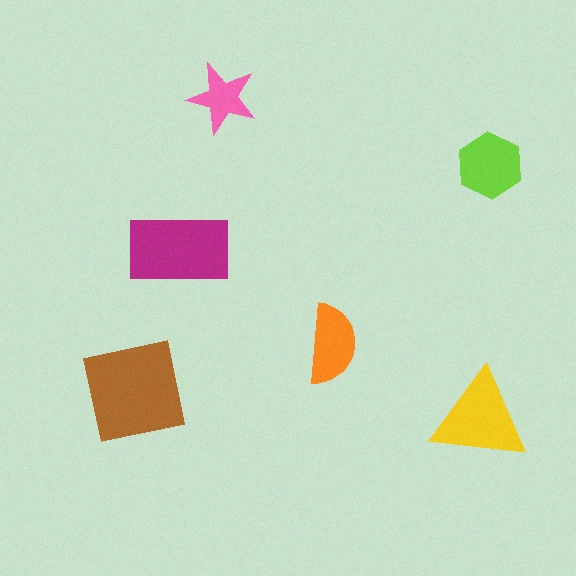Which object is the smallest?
The pink star.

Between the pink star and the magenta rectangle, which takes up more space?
The magenta rectangle.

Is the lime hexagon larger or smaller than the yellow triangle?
Smaller.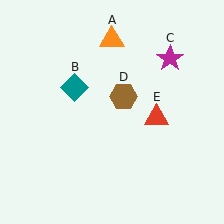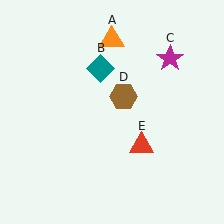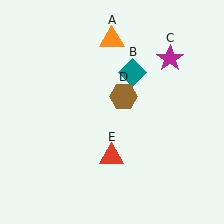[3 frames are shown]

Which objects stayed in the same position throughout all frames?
Orange triangle (object A) and magenta star (object C) and brown hexagon (object D) remained stationary.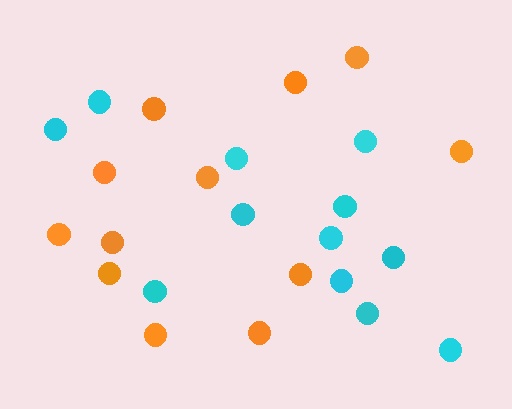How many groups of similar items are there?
There are 2 groups: one group of cyan circles (12) and one group of orange circles (12).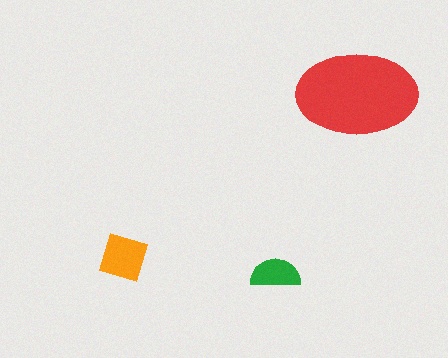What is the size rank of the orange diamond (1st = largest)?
2nd.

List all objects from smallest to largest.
The green semicircle, the orange diamond, the red ellipse.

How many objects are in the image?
There are 3 objects in the image.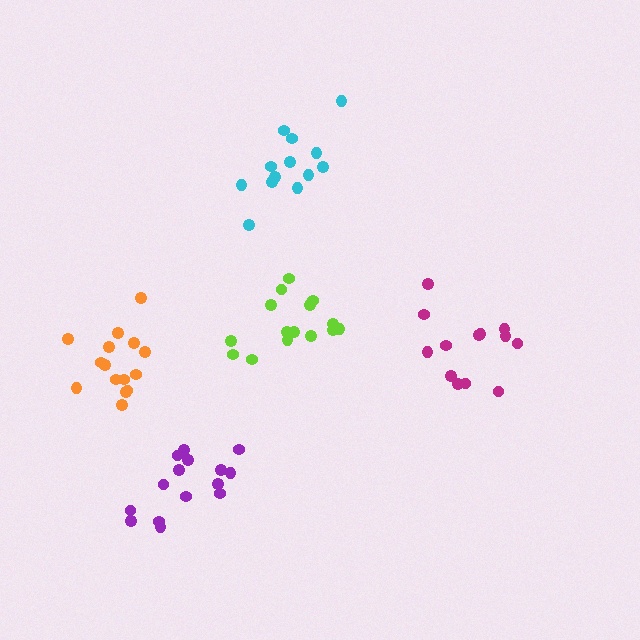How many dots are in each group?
Group 1: 15 dots, Group 2: 15 dots, Group 3: 15 dots, Group 4: 13 dots, Group 5: 13 dots (71 total).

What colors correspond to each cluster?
The clusters are colored: orange, purple, lime, magenta, cyan.